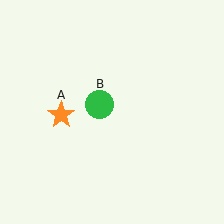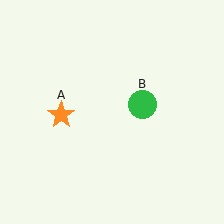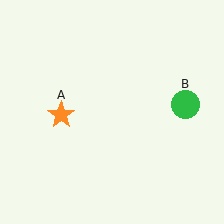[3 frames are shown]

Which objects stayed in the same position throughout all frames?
Orange star (object A) remained stationary.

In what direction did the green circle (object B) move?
The green circle (object B) moved right.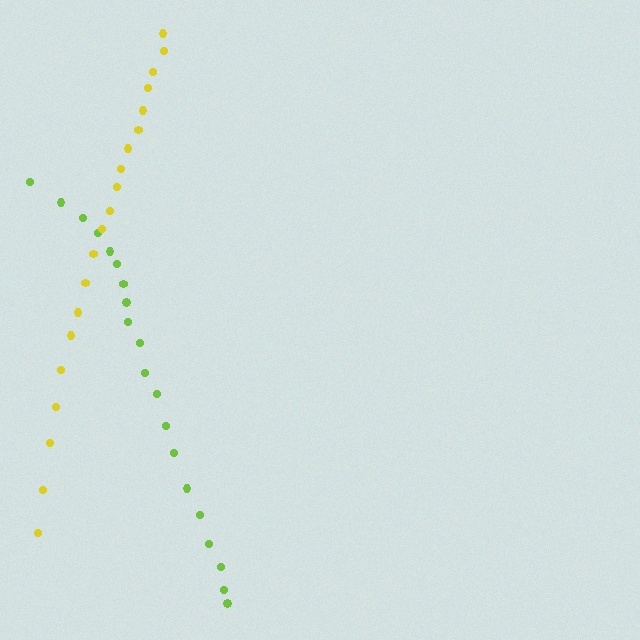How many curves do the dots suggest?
There are 2 distinct paths.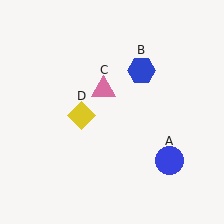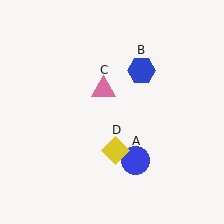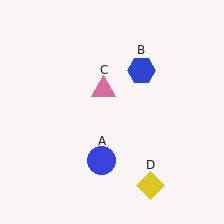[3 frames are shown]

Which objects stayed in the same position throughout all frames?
Blue hexagon (object B) and pink triangle (object C) remained stationary.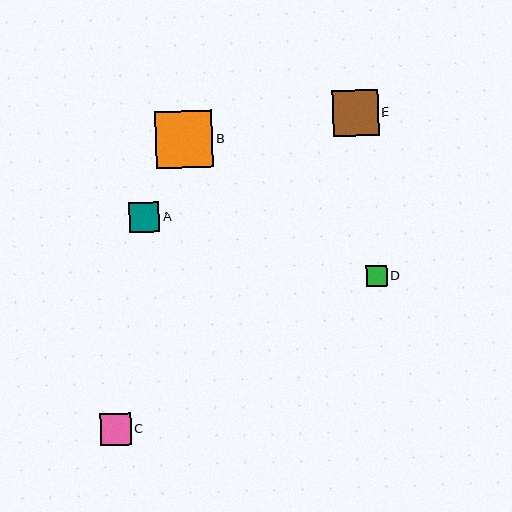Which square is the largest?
Square B is the largest with a size of approximately 57 pixels.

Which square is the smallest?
Square D is the smallest with a size of approximately 21 pixels.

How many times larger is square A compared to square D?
Square A is approximately 1.5 times the size of square D.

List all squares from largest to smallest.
From largest to smallest: B, E, C, A, D.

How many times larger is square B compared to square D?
Square B is approximately 2.7 times the size of square D.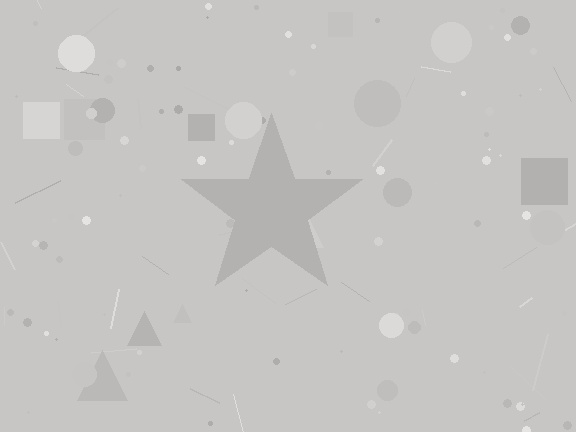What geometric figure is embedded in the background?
A star is embedded in the background.